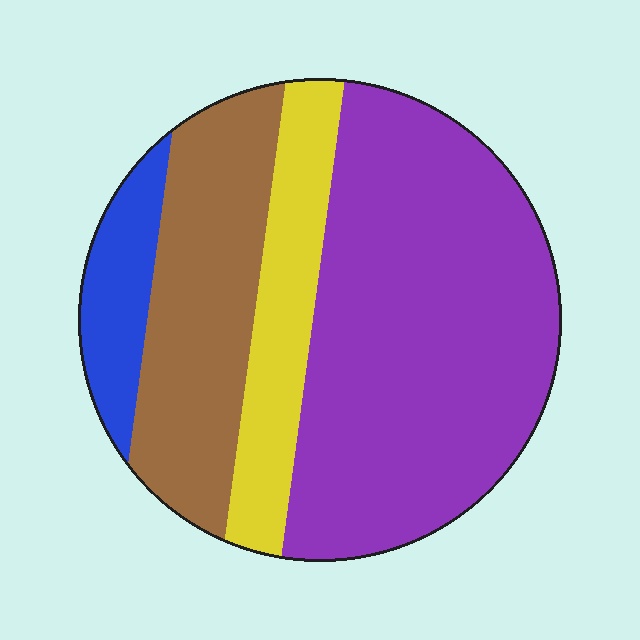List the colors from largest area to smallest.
From largest to smallest: purple, brown, yellow, blue.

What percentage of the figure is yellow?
Yellow covers roughly 15% of the figure.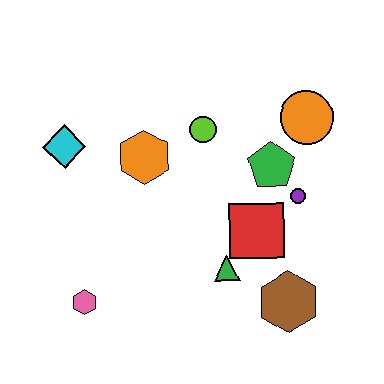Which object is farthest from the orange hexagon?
The brown hexagon is farthest from the orange hexagon.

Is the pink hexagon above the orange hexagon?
No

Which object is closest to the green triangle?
The red square is closest to the green triangle.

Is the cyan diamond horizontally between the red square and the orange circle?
No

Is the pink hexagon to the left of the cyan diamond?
No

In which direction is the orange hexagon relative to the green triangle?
The orange hexagon is above the green triangle.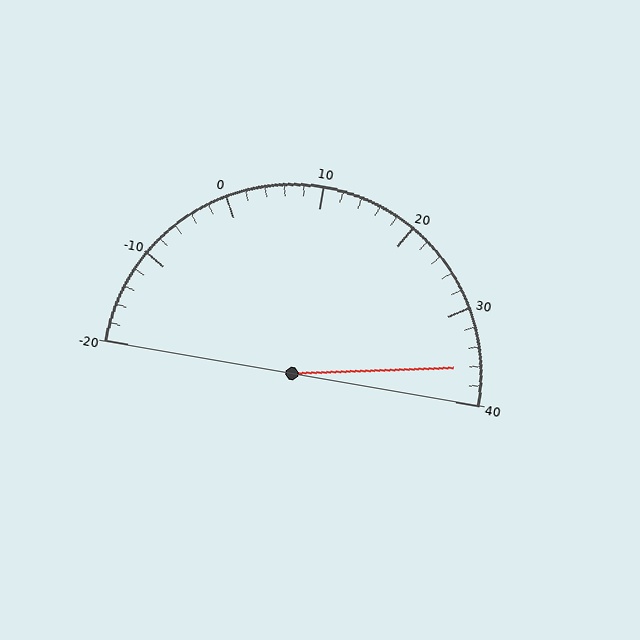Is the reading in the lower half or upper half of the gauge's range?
The reading is in the upper half of the range (-20 to 40).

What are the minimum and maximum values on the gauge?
The gauge ranges from -20 to 40.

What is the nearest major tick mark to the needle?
The nearest major tick mark is 40.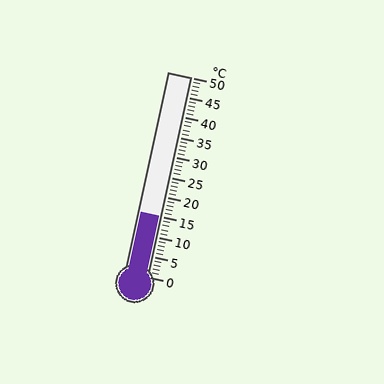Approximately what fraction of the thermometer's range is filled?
The thermometer is filled to approximately 30% of its range.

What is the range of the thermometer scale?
The thermometer scale ranges from 0°C to 50°C.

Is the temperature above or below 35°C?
The temperature is below 35°C.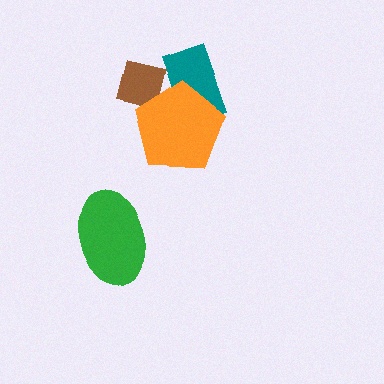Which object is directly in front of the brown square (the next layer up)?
The teal rectangle is directly in front of the brown square.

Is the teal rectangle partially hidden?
Yes, it is partially covered by another shape.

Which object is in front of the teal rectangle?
The orange pentagon is in front of the teal rectangle.